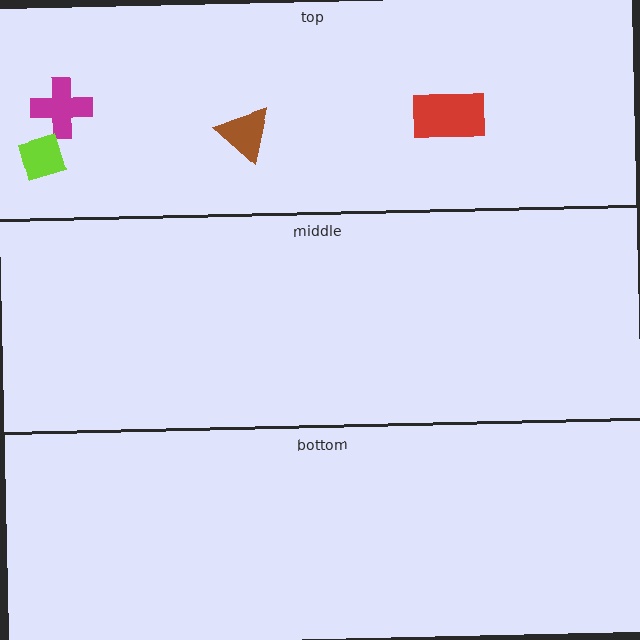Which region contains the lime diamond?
The top region.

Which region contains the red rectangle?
The top region.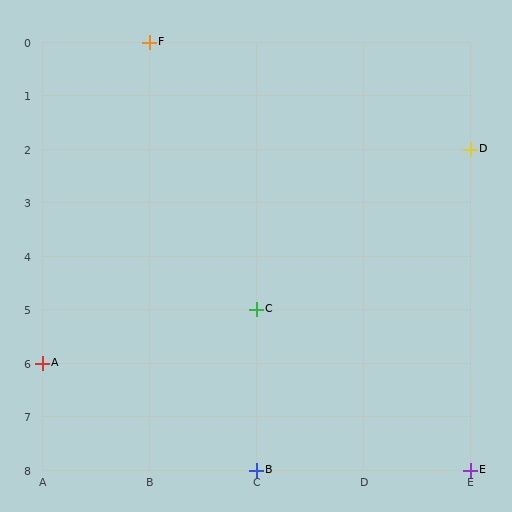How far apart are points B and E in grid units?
Points B and E are 2 columns apart.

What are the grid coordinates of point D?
Point D is at grid coordinates (E, 2).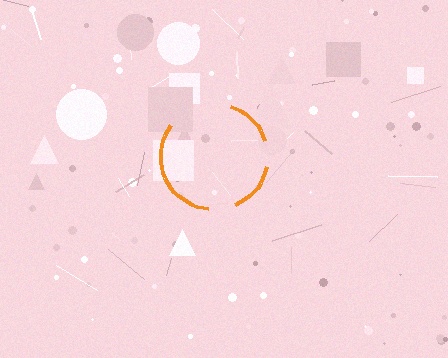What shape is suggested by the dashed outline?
The dashed outline suggests a circle.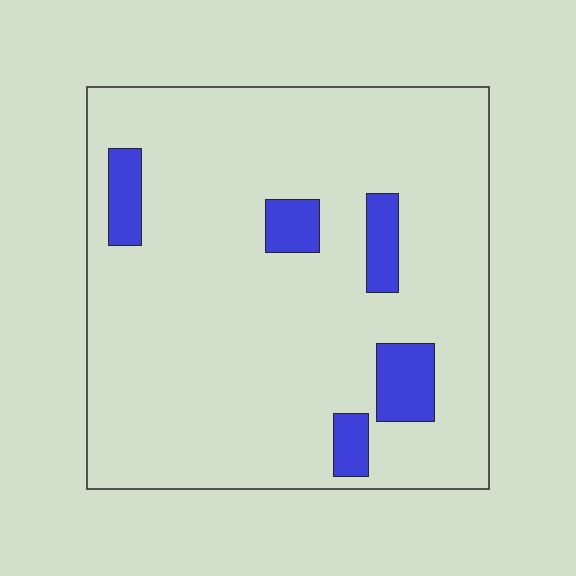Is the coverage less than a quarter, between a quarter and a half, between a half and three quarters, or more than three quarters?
Less than a quarter.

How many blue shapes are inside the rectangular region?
5.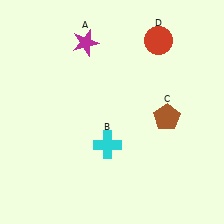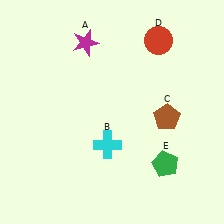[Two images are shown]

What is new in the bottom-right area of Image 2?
A green pentagon (E) was added in the bottom-right area of Image 2.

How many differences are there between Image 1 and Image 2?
There is 1 difference between the two images.